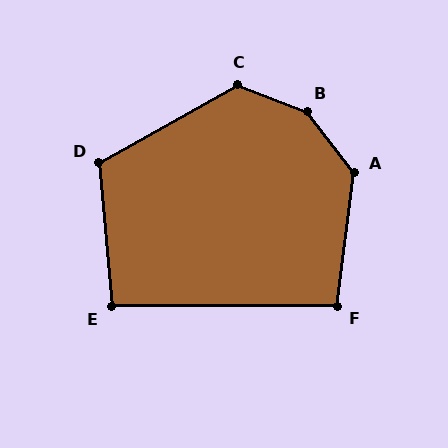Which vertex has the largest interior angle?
B, at approximately 149 degrees.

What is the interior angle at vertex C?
Approximately 130 degrees (obtuse).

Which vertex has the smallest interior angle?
E, at approximately 95 degrees.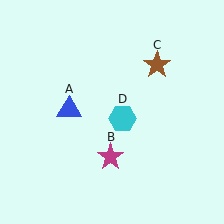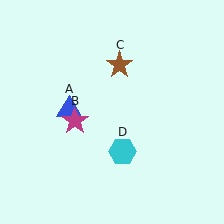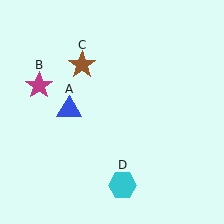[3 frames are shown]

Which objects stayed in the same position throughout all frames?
Blue triangle (object A) remained stationary.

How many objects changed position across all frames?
3 objects changed position: magenta star (object B), brown star (object C), cyan hexagon (object D).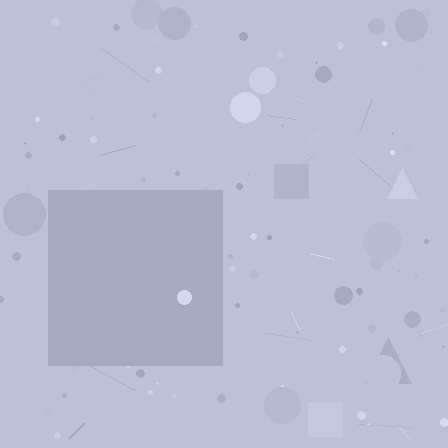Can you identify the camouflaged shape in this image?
The camouflaged shape is a square.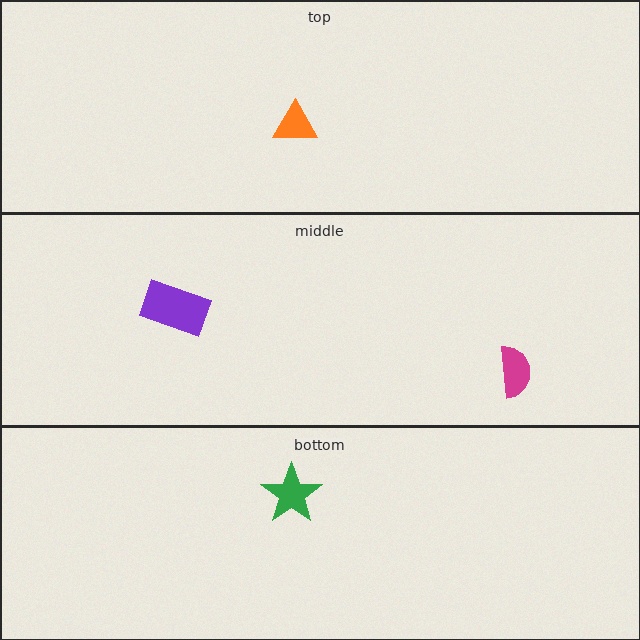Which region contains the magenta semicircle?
The middle region.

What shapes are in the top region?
The orange triangle.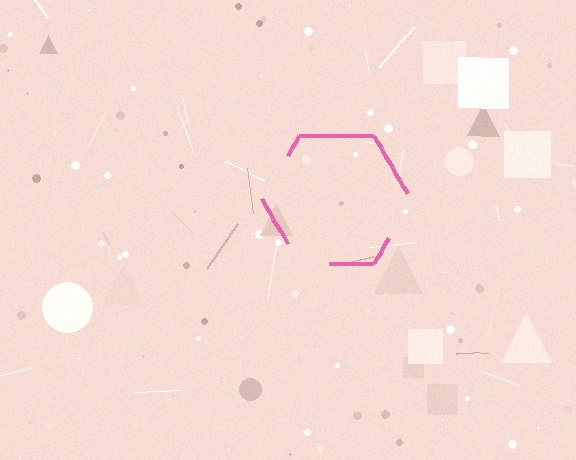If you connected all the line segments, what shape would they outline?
They would outline a hexagon.